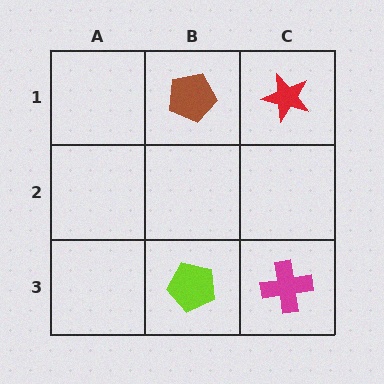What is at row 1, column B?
A brown pentagon.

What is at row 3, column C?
A magenta cross.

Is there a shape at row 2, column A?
No, that cell is empty.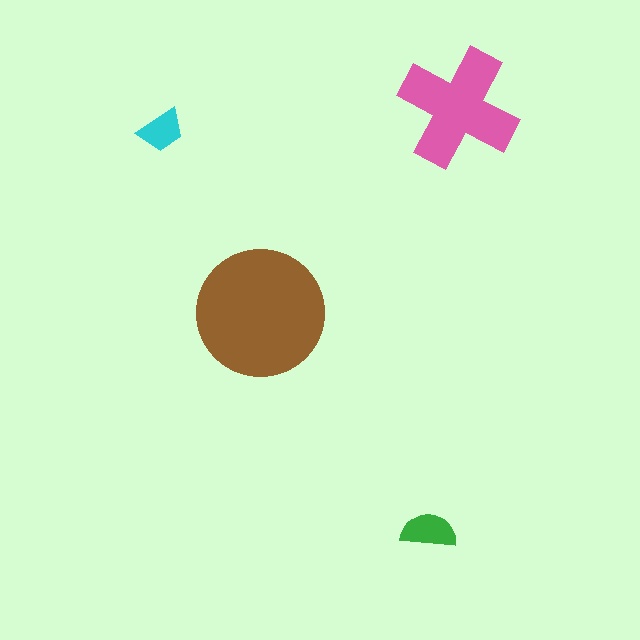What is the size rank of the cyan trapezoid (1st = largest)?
4th.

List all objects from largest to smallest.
The brown circle, the pink cross, the green semicircle, the cyan trapezoid.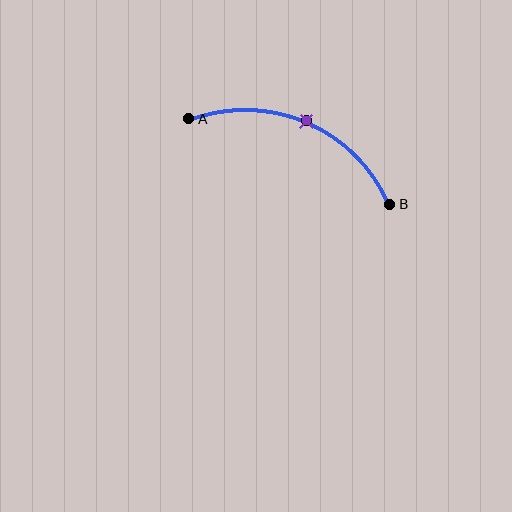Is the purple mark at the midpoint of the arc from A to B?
Yes. The purple mark lies on the arc at equal arc-length from both A and B — it is the arc midpoint.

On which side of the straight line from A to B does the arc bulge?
The arc bulges above the straight line connecting A and B.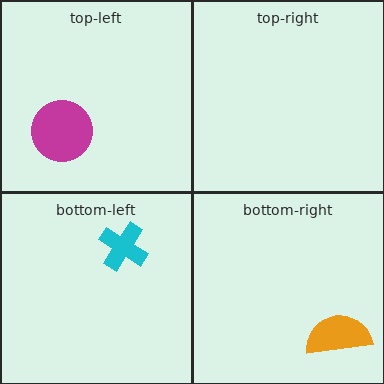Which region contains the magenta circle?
The top-left region.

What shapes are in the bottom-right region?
The orange semicircle.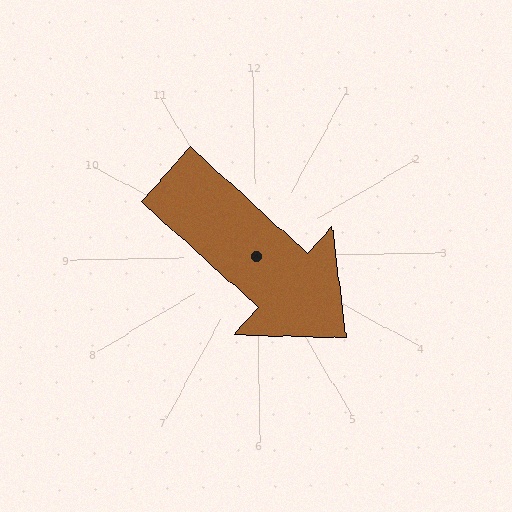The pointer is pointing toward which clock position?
Roughly 4 o'clock.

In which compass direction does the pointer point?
Southeast.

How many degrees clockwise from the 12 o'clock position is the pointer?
Approximately 133 degrees.